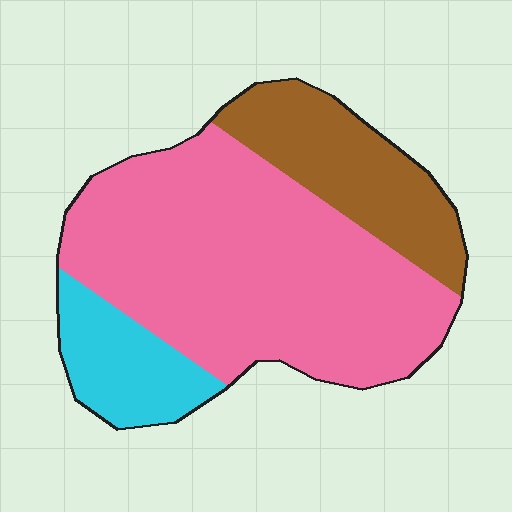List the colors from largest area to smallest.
From largest to smallest: pink, brown, cyan.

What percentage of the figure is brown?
Brown takes up less than a quarter of the figure.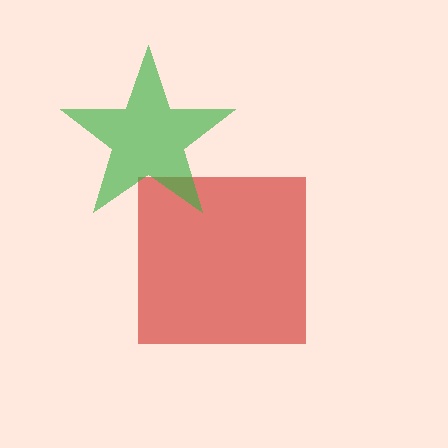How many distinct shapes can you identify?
There are 2 distinct shapes: a red square, a green star.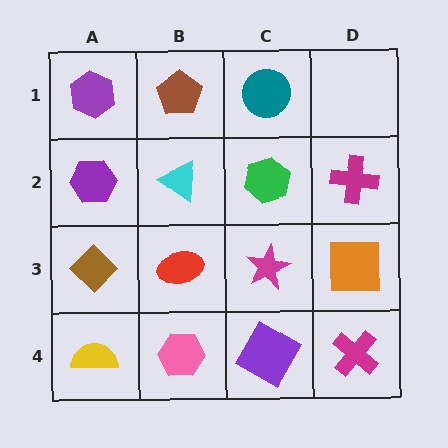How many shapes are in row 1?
3 shapes.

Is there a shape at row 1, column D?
No, that cell is empty.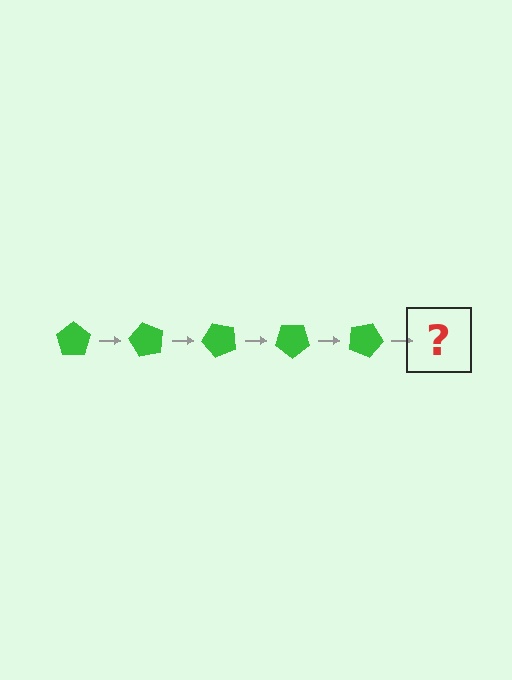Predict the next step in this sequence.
The next step is a green pentagon rotated 300 degrees.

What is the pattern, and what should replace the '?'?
The pattern is that the pentagon rotates 60 degrees each step. The '?' should be a green pentagon rotated 300 degrees.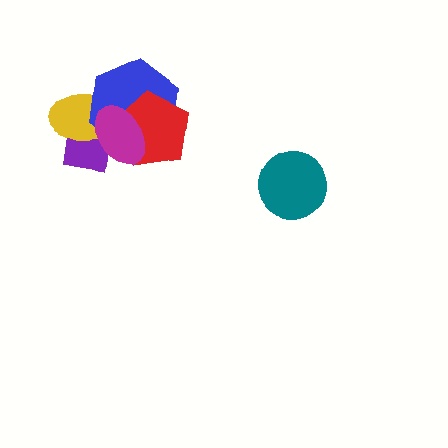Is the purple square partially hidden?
Yes, it is partially covered by another shape.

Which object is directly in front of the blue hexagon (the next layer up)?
The red pentagon is directly in front of the blue hexagon.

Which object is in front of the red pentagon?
The magenta ellipse is in front of the red pentagon.